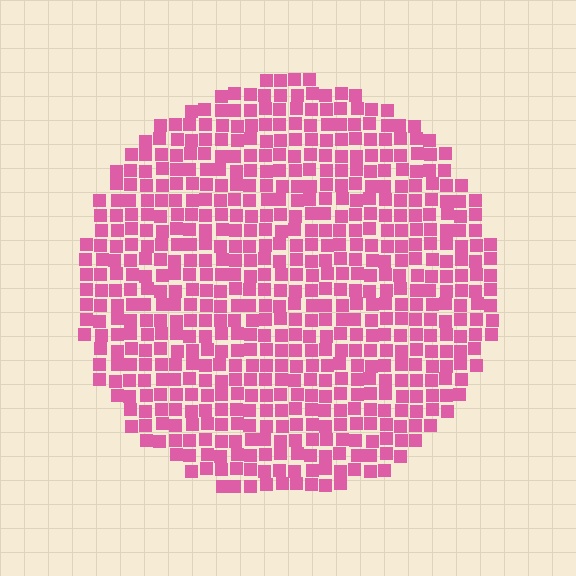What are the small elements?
The small elements are squares.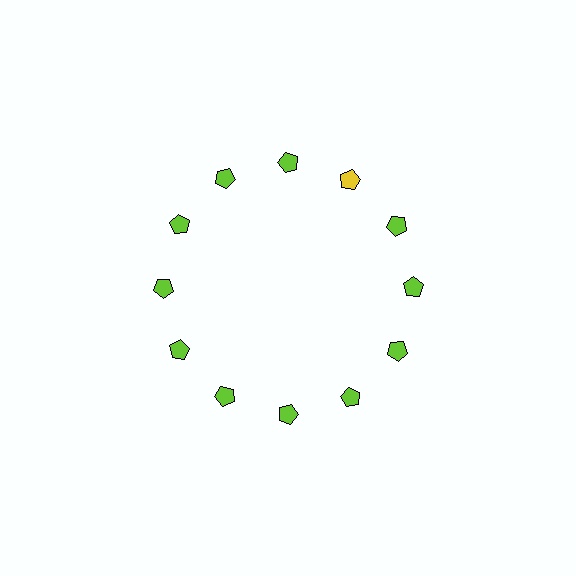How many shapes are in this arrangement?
There are 12 shapes arranged in a ring pattern.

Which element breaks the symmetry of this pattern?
The yellow pentagon at roughly the 1 o'clock position breaks the symmetry. All other shapes are lime pentagons.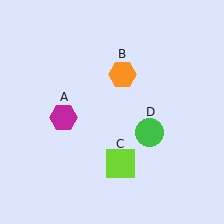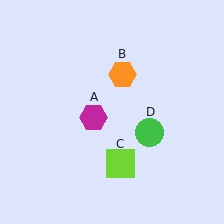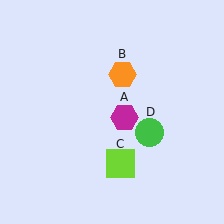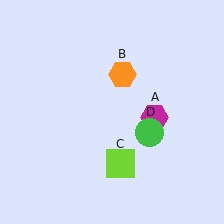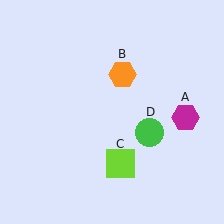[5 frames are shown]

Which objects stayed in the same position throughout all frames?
Orange hexagon (object B) and lime square (object C) and green circle (object D) remained stationary.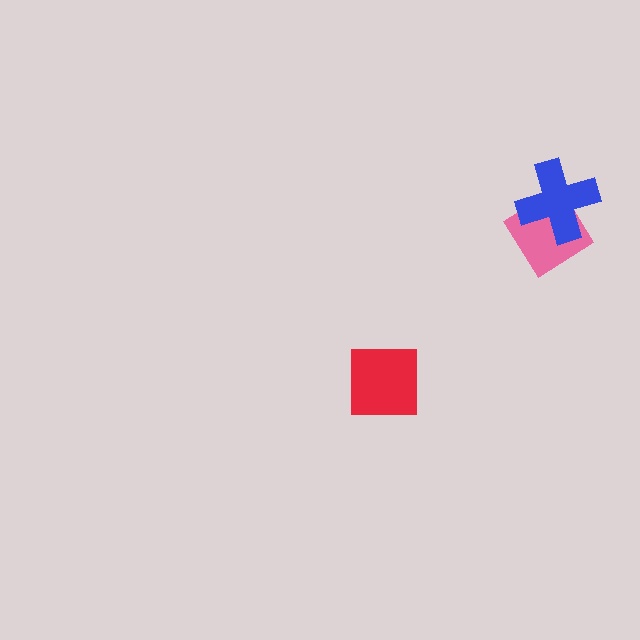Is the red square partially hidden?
No, no other shape covers it.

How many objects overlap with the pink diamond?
1 object overlaps with the pink diamond.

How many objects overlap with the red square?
0 objects overlap with the red square.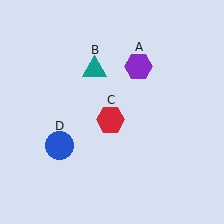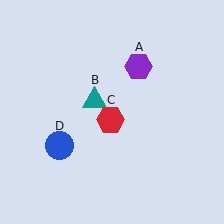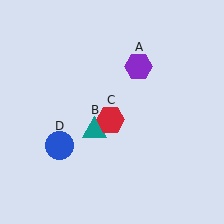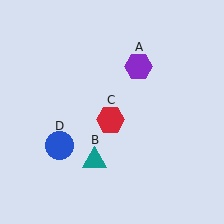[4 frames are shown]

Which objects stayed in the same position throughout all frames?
Purple hexagon (object A) and red hexagon (object C) and blue circle (object D) remained stationary.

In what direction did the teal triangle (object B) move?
The teal triangle (object B) moved down.